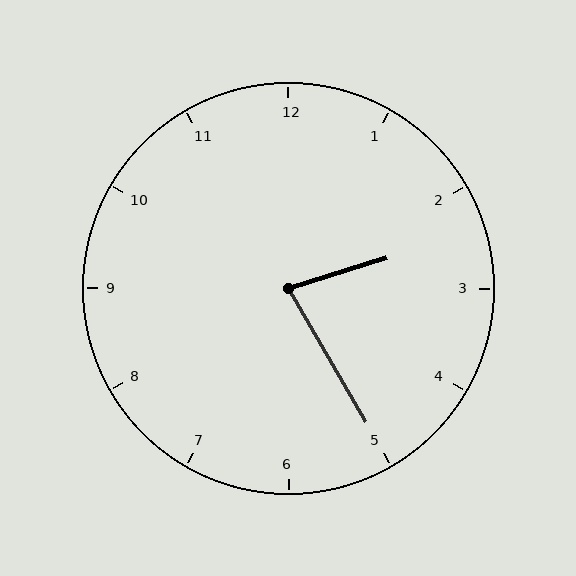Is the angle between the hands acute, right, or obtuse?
It is acute.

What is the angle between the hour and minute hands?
Approximately 78 degrees.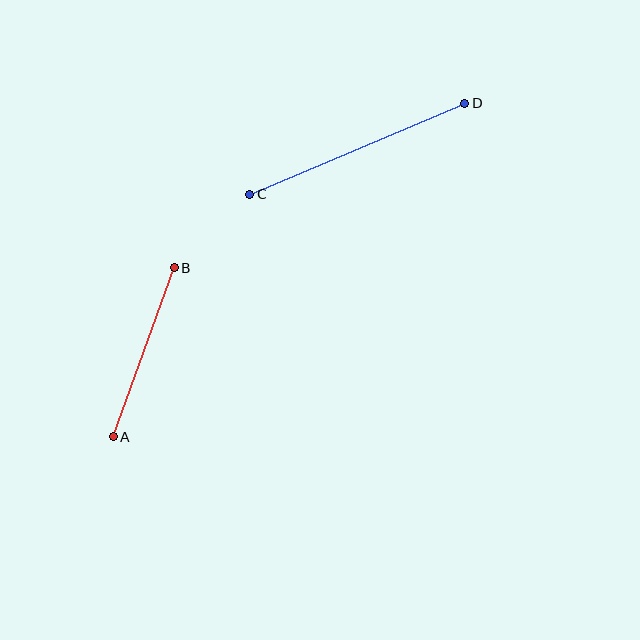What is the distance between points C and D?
The distance is approximately 234 pixels.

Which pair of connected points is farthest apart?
Points C and D are farthest apart.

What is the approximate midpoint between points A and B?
The midpoint is at approximately (144, 352) pixels.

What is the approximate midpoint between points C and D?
The midpoint is at approximately (357, 149) pixels.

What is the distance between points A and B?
The distance is approximately 180 pixels.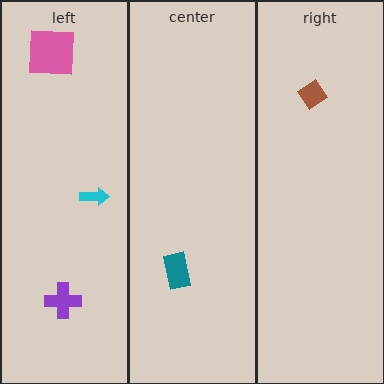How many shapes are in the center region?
1.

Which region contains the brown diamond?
The right region.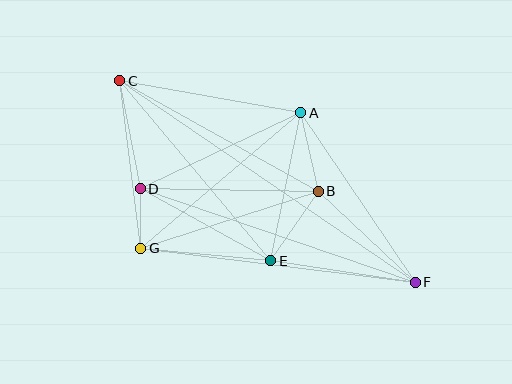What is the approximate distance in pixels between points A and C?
The distance between A and C is approximately 184 pixels.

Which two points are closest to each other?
Points D and G are closest to each other.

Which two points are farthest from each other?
Points C and F are farthest from each other.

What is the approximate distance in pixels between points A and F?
The distance between A and F is approximately 204 pixels.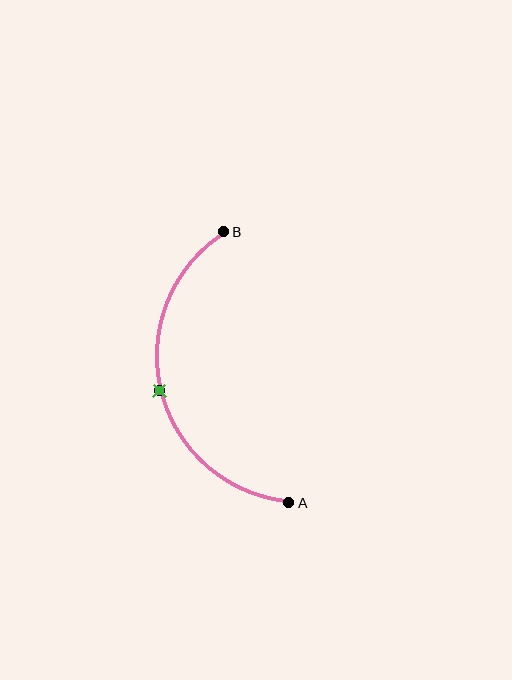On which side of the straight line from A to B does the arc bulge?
The arc bulges to the left of the straight line connecting A and B.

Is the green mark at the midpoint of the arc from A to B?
Yes. The green mark lies on the arc at equal arc-length from both A and B — it is the arc midpoint.